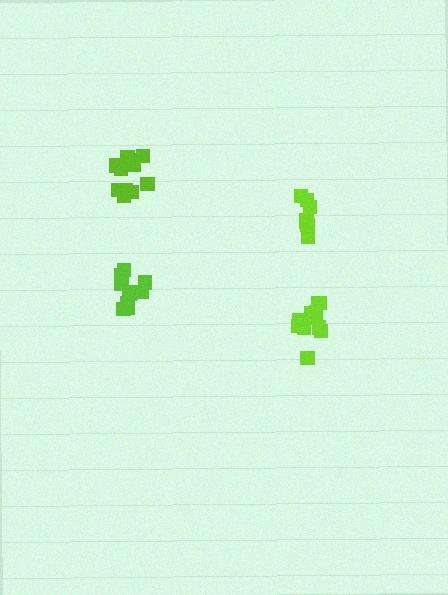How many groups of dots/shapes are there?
There are 4 groups.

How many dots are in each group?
Group 1: 11 dots, Group 2: 11 dots, Group 3: 11 dots, Group 4: 7 dots (40 total).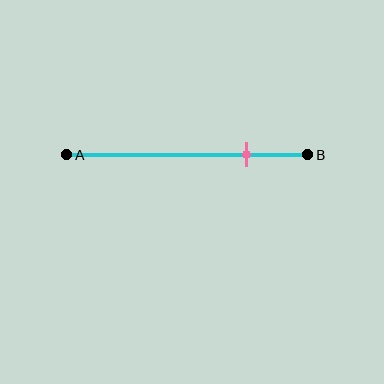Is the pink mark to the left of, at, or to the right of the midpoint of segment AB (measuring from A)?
The pink mark is to the right of the midpoint of segment AB.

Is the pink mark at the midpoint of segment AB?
No, the mark is at about 75% from A, not at the 50% midpoint.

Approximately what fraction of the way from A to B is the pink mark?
The pink mark is approximately 75% of the way from A to B.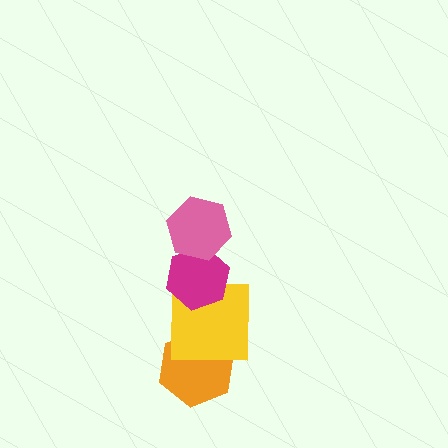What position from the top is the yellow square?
The yellow square is 3rd from the top.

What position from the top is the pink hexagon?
The pink hexagon is 1st from the top.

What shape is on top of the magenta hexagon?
The pink hexagon is on top of the magenta hexagon.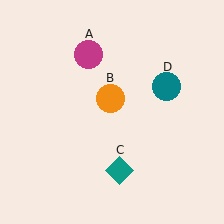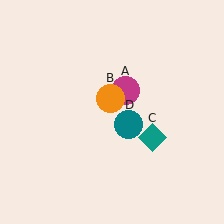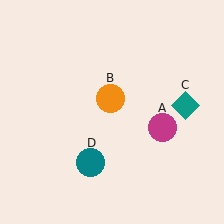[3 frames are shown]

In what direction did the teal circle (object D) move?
The teal circle (object D) moved down and to the left.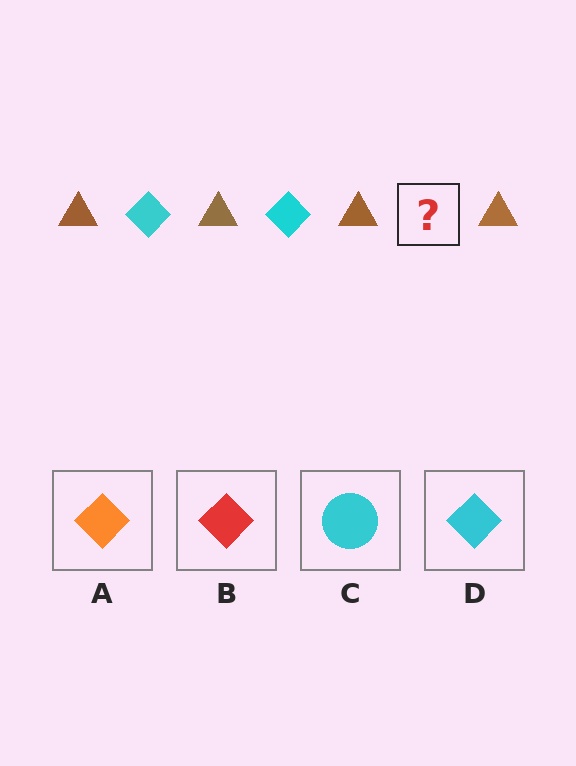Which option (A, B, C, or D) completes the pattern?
D.